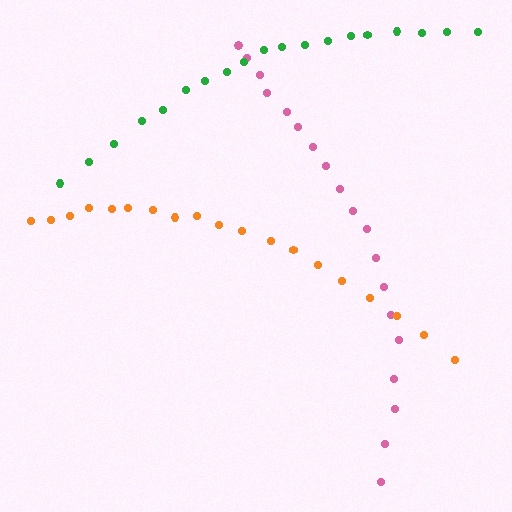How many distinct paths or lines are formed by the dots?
There are 3 distinct paths.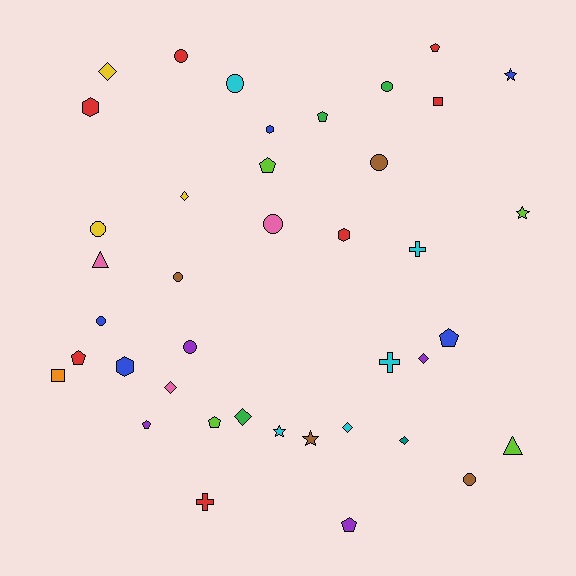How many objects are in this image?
There are 40 objects.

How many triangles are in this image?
There are 2 triangles.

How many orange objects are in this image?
There is 1 orange object.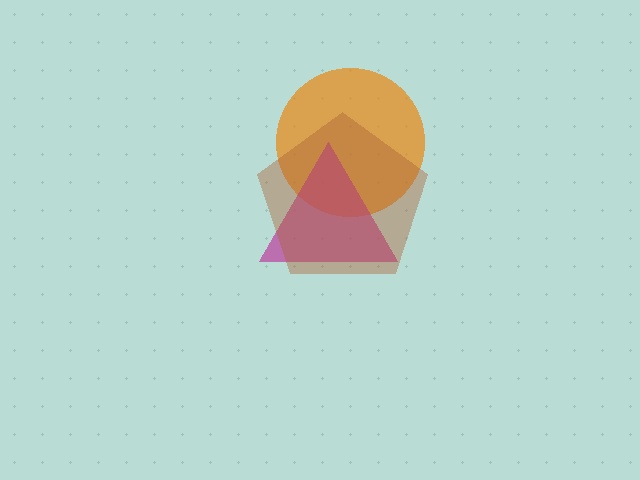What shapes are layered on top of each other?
The layered shapes are: an orange circle, a magenta triangle, a brown pentagon.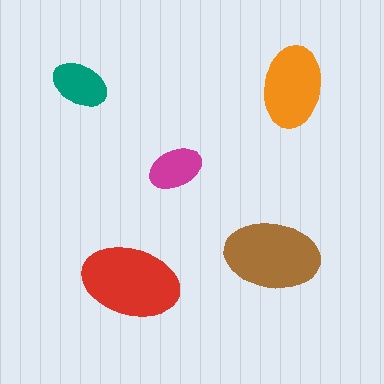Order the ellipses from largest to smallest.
the red one, the brown one, the orange one, the teal one, the magenta one.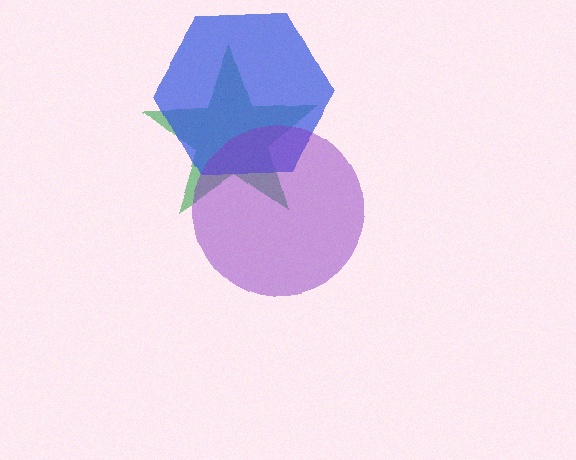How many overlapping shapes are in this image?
There are 3 overlapping shapes in the image.